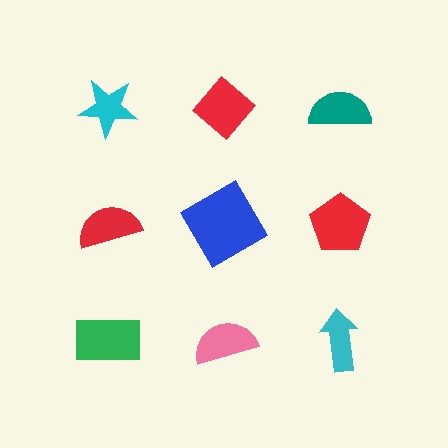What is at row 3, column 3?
A cyan arrow.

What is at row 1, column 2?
A red diamond.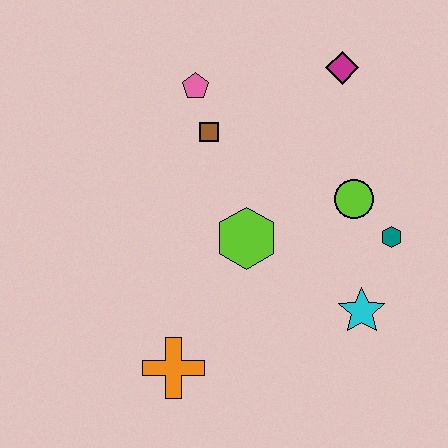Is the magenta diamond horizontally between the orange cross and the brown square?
No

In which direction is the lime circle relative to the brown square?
The lime circle is to the right of the brown square.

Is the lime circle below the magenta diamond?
Yes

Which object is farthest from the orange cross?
The magenta diamond is farthest from the orange cross.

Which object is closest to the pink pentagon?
The brown square is closest to the pink pentagon.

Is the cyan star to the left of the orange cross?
No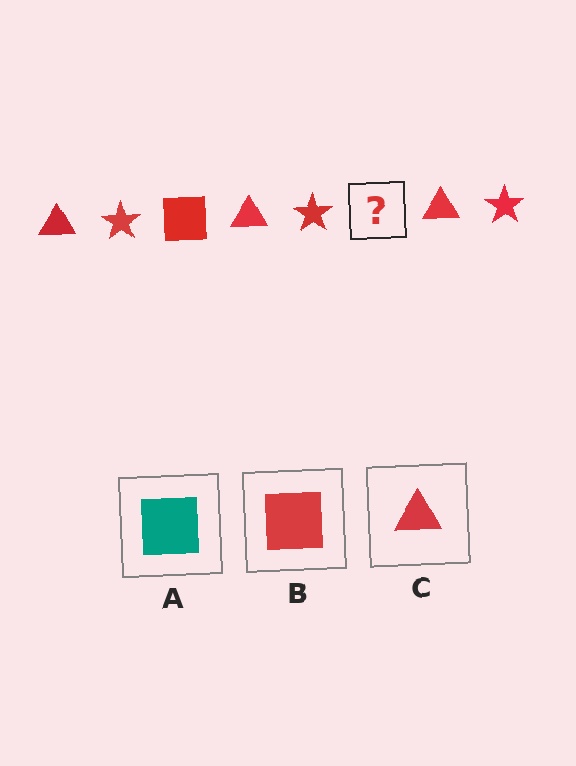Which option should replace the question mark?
Option B.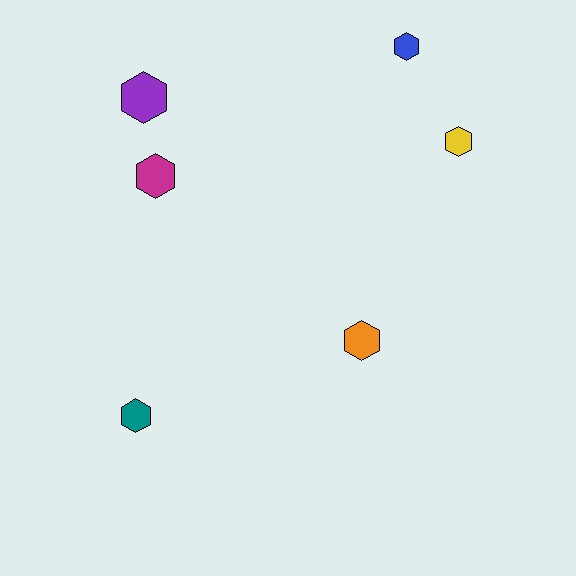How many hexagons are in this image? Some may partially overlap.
There are 6 hexagons.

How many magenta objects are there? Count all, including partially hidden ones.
There is 1 magenta object.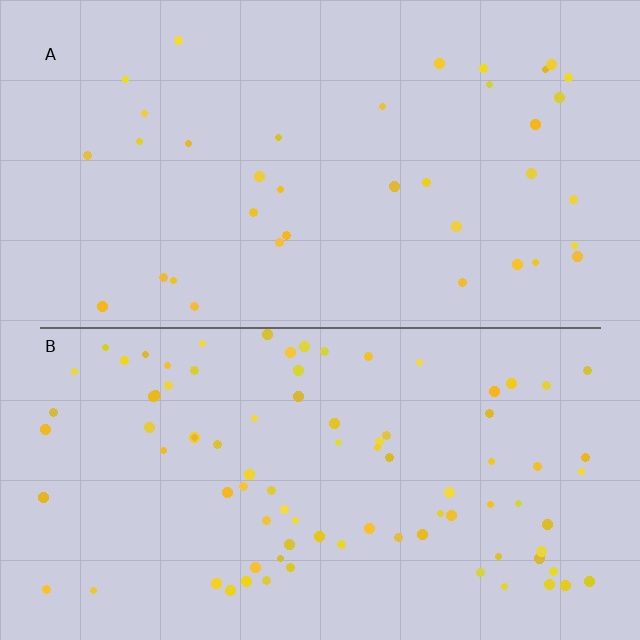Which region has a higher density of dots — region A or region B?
B (the bottom).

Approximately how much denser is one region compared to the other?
Approximately 2.4× — region B over region A.